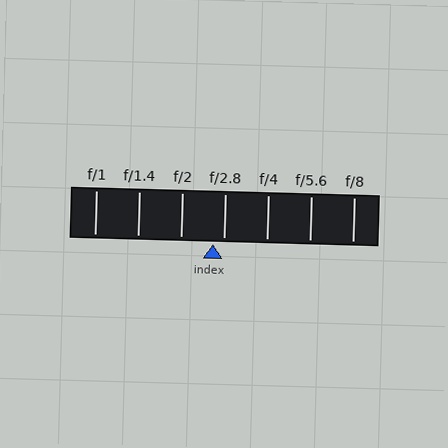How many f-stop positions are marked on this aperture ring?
There are 7 f-stop positions marked.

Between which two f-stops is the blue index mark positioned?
The index mark is between f/2 and f/2.8.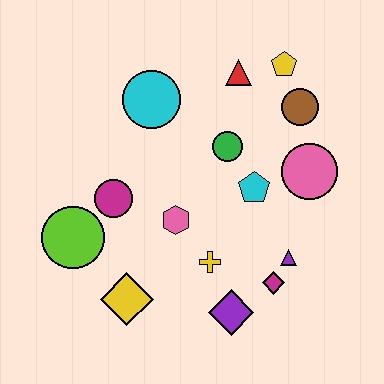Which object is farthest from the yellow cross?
The yellow pentagon is farthest from the yellow cross.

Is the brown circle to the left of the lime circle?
No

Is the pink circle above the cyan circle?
No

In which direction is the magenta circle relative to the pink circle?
The magenta circle is to the left of the pink circle.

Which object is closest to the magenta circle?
The lime circle is closest to the magenta circle.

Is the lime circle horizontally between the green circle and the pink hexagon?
No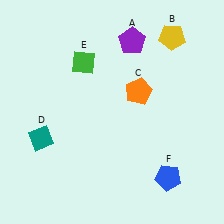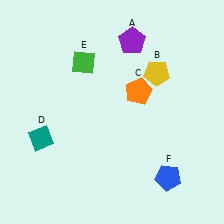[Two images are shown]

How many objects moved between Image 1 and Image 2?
1 object moved between the two images.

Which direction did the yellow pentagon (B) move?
The yellow pentagon (B) moved down.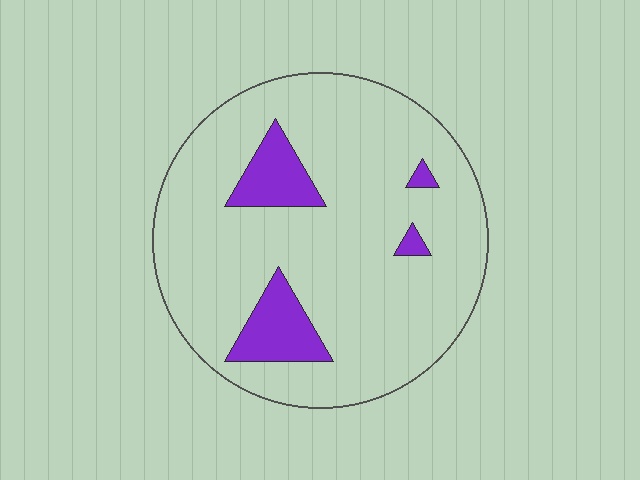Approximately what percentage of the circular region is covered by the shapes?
Approximately 15%.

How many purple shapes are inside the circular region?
4.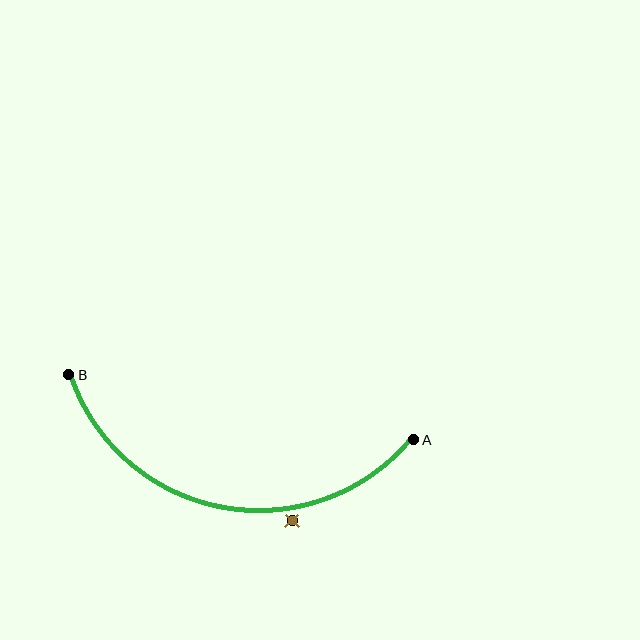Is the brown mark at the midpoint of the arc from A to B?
No — the brown mark does not lie on the arc at all. It sits slightly outside the curve.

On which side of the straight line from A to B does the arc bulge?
The arc bulges below the straight line connecting A and B.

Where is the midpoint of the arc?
The arc midpoint is the point on the curve farthest from the straight line joining A and B. It sits below that line.